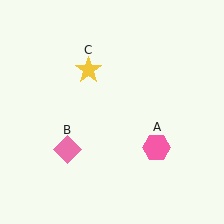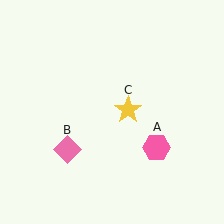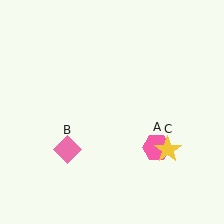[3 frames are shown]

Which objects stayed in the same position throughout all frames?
Pink hexagon (object A) and pink diamond (object B) remained stationary.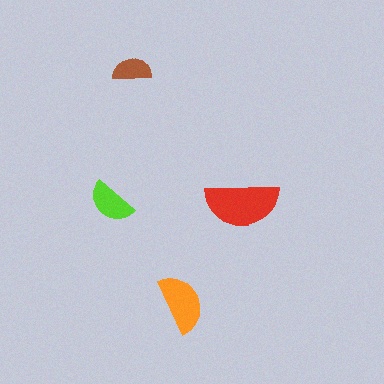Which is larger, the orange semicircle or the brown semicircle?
The orange one.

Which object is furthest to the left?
The lime semicircle is leftmost.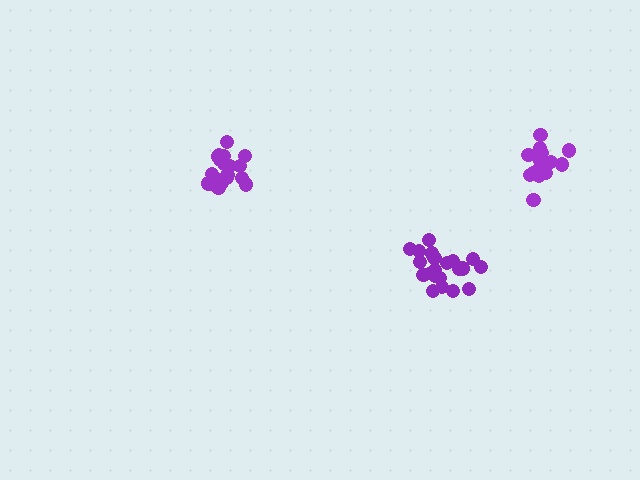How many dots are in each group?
Group 1: 19 dots, Group 2: 15 dots, Group 3: 21 dots (55 total).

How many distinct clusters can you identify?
There are 3 distinct clusters.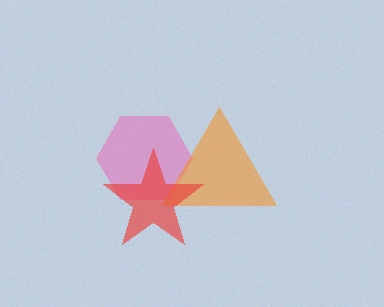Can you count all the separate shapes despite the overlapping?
Yes, there are 3 separate shapes.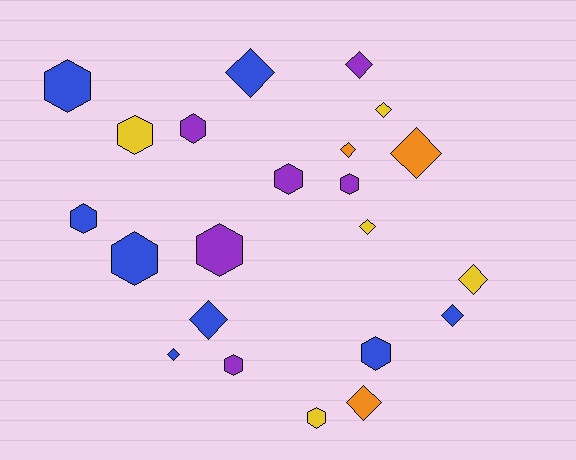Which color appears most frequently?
Blue, with 8 objects.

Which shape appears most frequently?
Diamond, with 11 objects.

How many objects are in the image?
There are 22 objects.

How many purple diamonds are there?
There is 1 purple diamond.